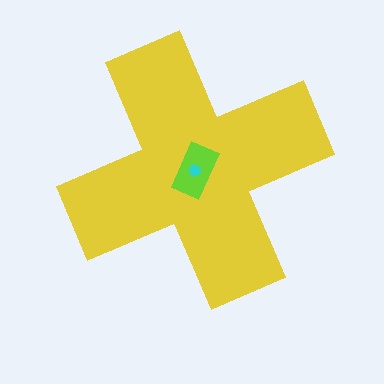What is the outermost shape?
The yellow cross.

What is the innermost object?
The cyan pentagon.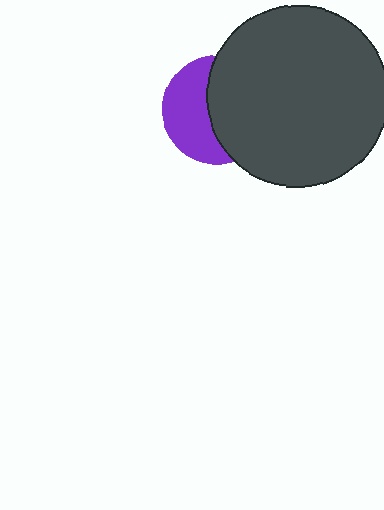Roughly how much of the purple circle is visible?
About half of it is visible (roughly 46%).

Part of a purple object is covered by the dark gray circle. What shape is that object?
It is a circle.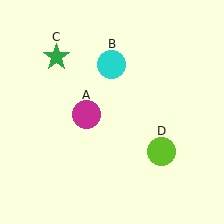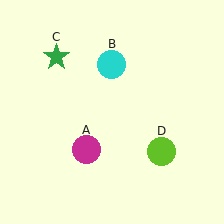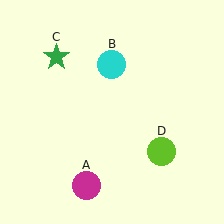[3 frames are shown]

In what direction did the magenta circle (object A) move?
The magenta circle (object A) moved down.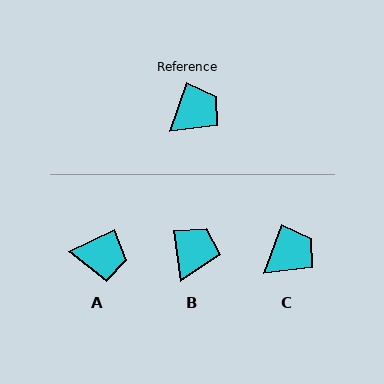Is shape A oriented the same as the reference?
No, it is off by about 45 degrees.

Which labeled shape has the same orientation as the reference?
C.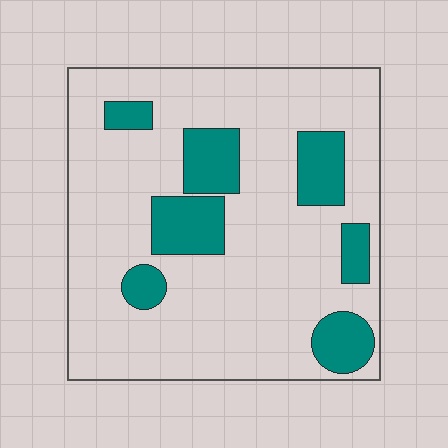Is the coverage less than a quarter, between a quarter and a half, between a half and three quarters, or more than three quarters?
Less than a quarter.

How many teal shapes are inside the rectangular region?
7.